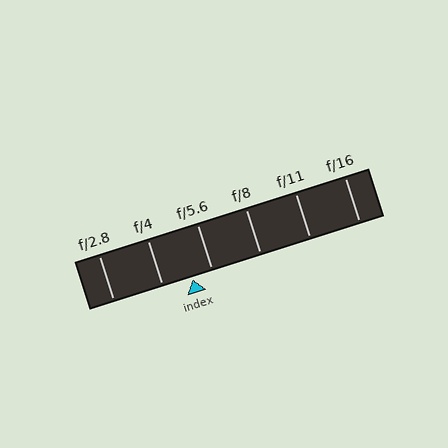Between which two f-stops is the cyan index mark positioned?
The index mark is between f/4 and f/5.6.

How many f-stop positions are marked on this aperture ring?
There are 6 f-stop positions marked.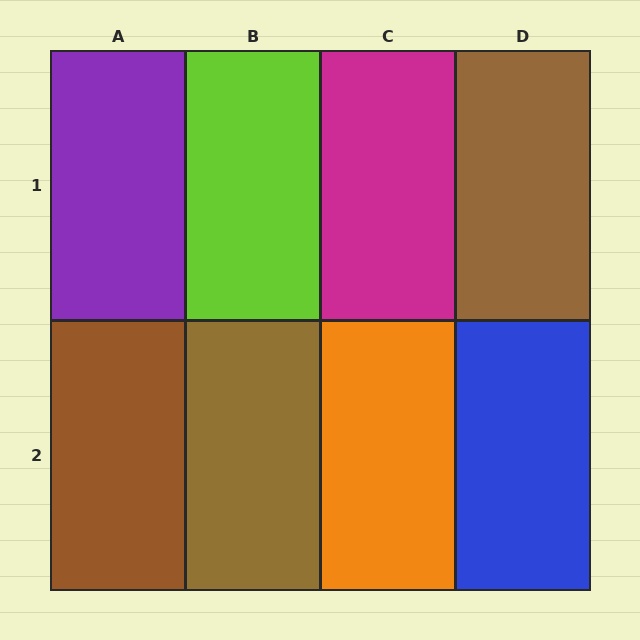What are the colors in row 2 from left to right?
Brown, brown, orange, blue.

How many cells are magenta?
1 cell is magenta.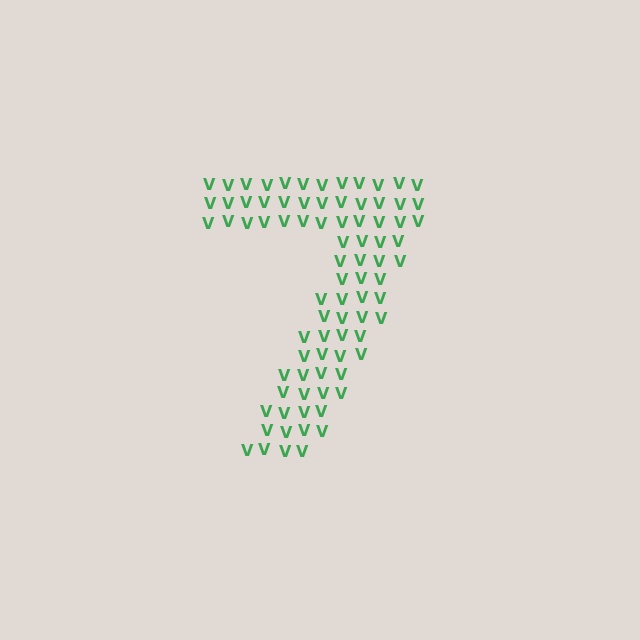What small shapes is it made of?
It is made of small letter V's.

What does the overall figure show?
The overall figure shows the digit 7.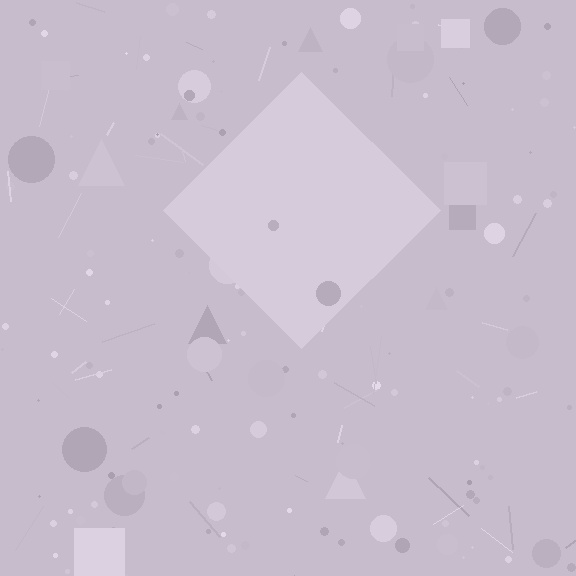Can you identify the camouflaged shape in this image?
The camouflaged shape is a diamond.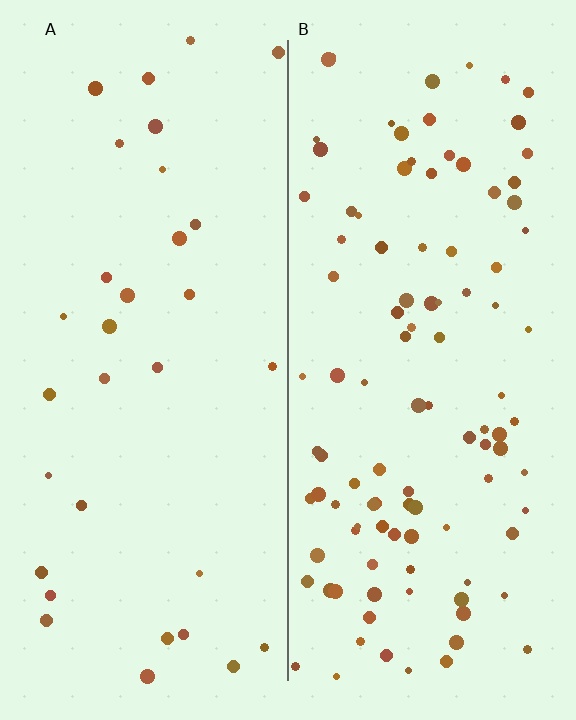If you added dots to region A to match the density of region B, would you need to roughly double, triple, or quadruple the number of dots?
Approximately triple.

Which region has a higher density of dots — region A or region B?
B (the right).